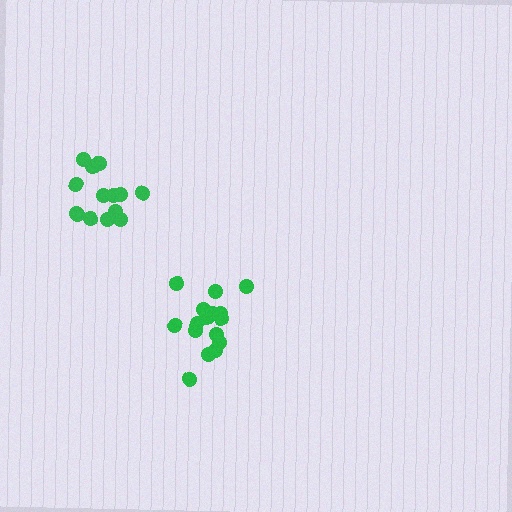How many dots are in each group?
Group 1: 16 dots, Group 2: 14 dots (30 total).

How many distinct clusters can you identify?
There are 2 distinct clusters.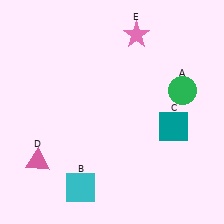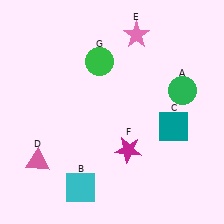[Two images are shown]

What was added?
A magenta star (F), a green circle (G) were added in Image 2.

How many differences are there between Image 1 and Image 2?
There are 2 differences between the two images.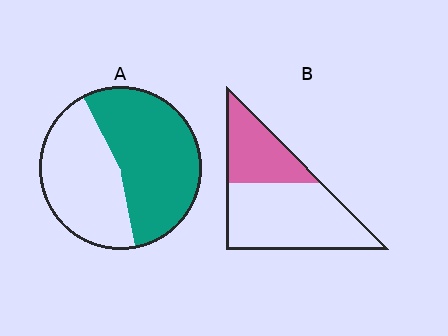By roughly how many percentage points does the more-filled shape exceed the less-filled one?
By roughly 20 percentage points (A over B).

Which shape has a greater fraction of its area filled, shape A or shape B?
Shape A.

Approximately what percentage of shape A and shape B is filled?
A is approximately 55% and B is approximately 35%.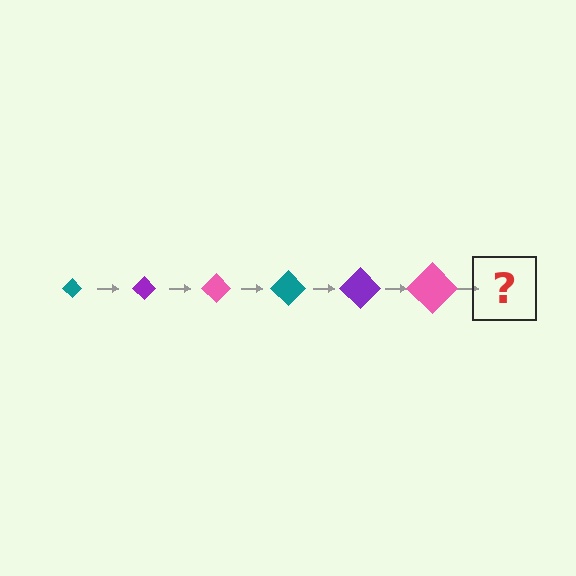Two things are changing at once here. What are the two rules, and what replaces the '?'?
The two rules are that the diamond grows larger each step and the color cycles through teal, purple, and pink. The '?' should be a teal diamond, larger than the previous one.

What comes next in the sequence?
The next element should be a teal diamond, larger than the previous one.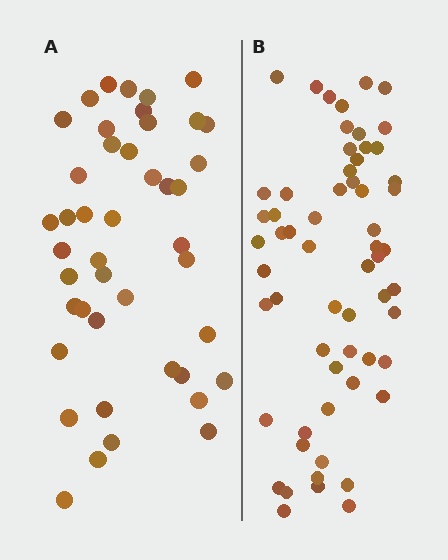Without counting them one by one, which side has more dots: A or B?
Region B (the right region) has more dots.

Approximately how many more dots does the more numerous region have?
Region B has approximately 15 more dots than region A.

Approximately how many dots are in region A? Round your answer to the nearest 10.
About 40 dots. (The exact count is 44, which rounds to 40.)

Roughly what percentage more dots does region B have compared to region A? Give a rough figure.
About 35% more.